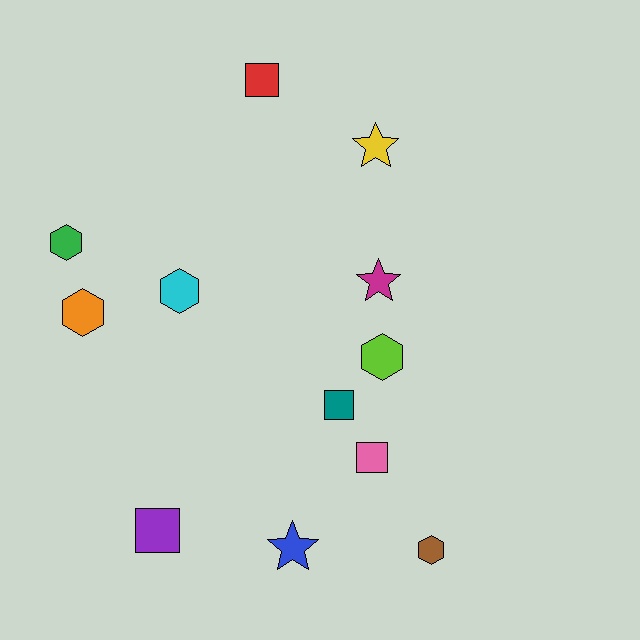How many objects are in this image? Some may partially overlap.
There are 12 objects.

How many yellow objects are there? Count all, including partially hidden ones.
There is 1 yellow object.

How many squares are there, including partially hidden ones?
There are 4 squares.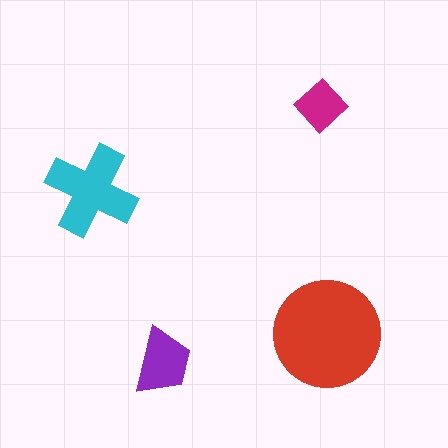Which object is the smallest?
The magenta diamond.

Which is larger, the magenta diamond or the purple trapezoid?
The purple trapezoid.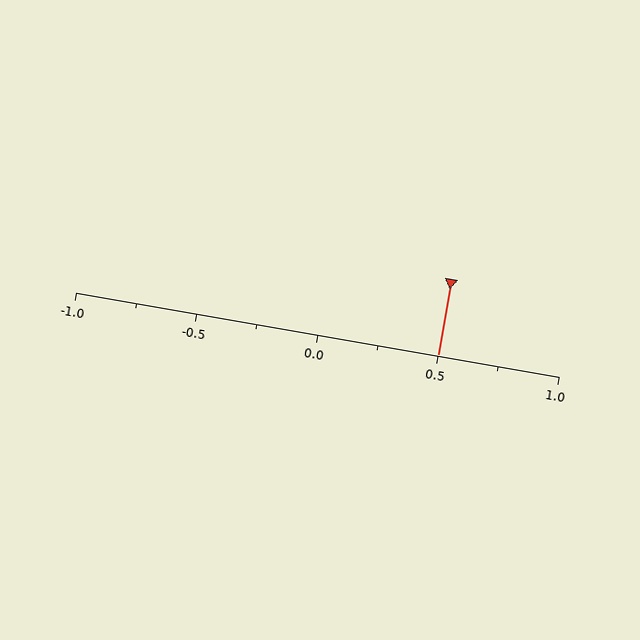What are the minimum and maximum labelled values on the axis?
The axis runs from -1.0 to 1.0.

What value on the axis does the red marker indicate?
The marker indicates approximately 0.5.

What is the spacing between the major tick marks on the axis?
The major ticks are spaced 0.5 apart.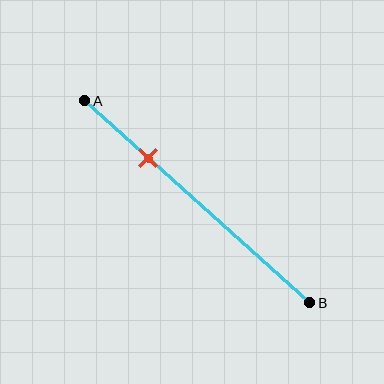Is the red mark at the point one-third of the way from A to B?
No, the mark is at about 30% from A, not at the 33% one-third point.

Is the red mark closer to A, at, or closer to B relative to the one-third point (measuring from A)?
The red mark is closer to point A than the one-third point of segment AB.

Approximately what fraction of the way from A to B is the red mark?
The red mark is approximately 30% of the way from A to B.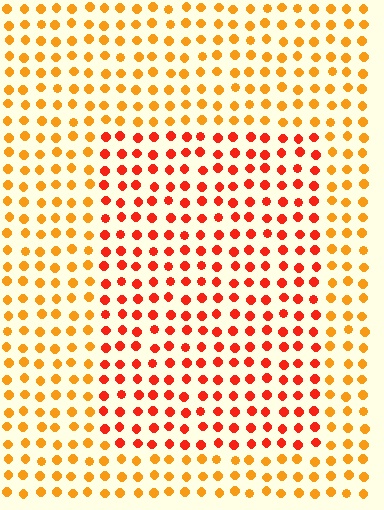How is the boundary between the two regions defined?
The boundary is defined purely by a slight shift in hue (about 32 degrees). Spacing, size, and orientation are identical on both sides.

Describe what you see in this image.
The image is filled with small orange elements in a uniform arrangement. A rectangle-shaped region is visible where the elements are tinted to a slightly different hue, forming a subtle color boundary.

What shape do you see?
I see a rectangle.